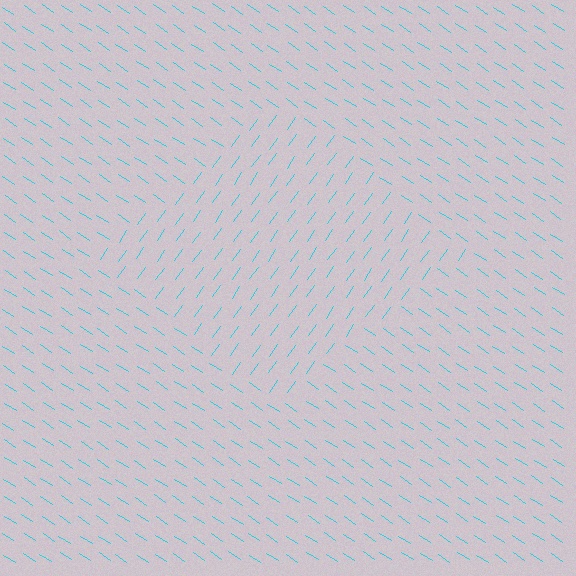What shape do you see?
I see a diamond.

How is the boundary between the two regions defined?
The boundary is defined purely by a change in line orientation (approximately 88 degrees difference). All lines are the same color and thickness.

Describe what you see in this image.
The image is filled with small cyan line segments. A diamond region in the image has lines oriented differently from the surrounding lines, creating a visible texture boundary.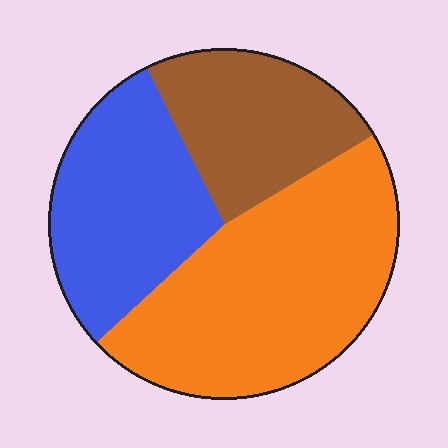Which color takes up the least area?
Brown, at roughly 25%.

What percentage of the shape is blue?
Blue takes up about one third (1/3) of the shape.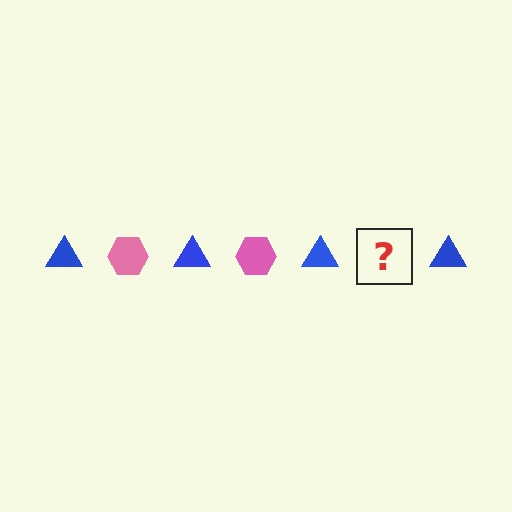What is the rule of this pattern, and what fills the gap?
The rule is that the pattern alternates between blue triangle and pink hexagon. The gap should be filled with a pink hexagon.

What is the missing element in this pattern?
The missing element is a pink hexagon.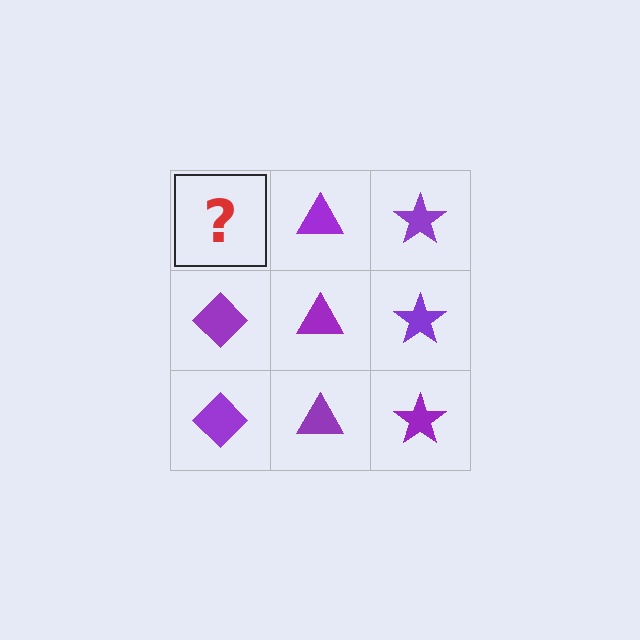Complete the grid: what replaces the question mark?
The question mark should be replaced with a purple diamond.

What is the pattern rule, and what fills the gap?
The rule is that each column has a consistent shape. The gap should be filled with a purple diamond.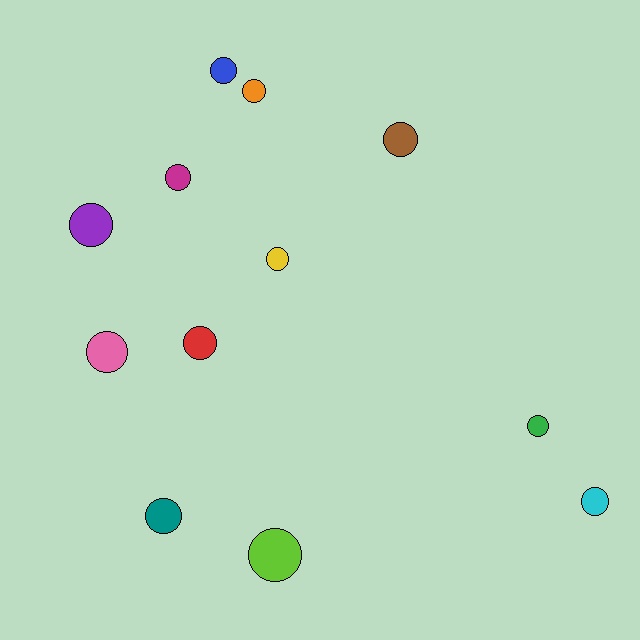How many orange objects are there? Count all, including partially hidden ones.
There is 1 orange object.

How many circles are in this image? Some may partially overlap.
There are 12 circles.